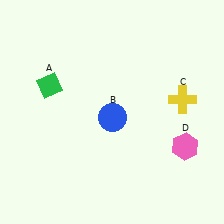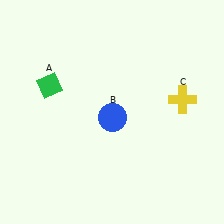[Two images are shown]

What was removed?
The pink hexagon (D) was removed in Image 2.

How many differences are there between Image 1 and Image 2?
There is 1 difference between the two images.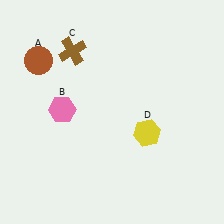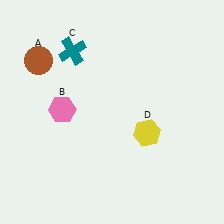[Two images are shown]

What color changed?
The cross (C) changed from brown in Image 1 to teal in Image 2.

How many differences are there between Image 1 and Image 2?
There is 1 difference between the two images.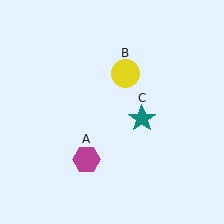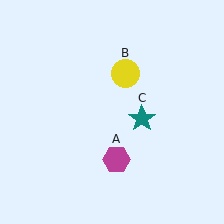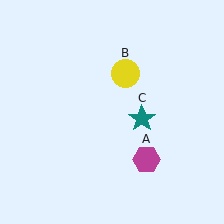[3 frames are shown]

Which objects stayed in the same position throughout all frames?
Yellow circle (object B) and teal star (object C) remained stationary.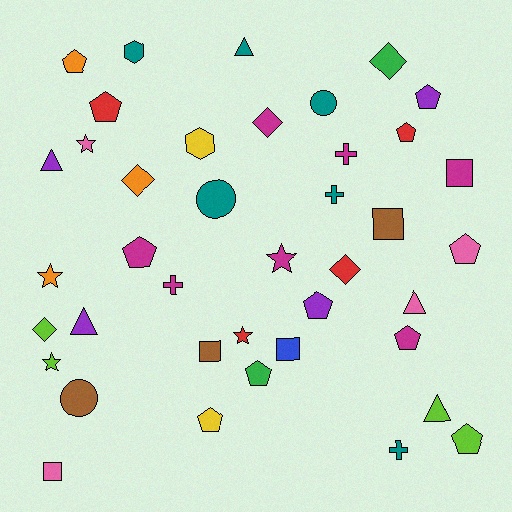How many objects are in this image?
There are 40 objects.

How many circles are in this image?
There are 3 circles.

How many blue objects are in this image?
There is 1 blue object.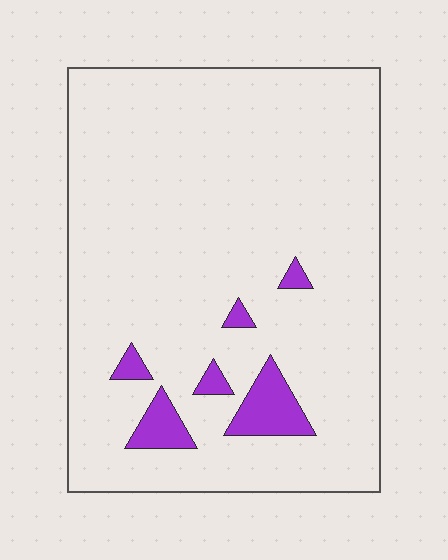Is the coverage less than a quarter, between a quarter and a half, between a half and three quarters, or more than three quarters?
Less than a quarter.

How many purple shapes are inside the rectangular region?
6.